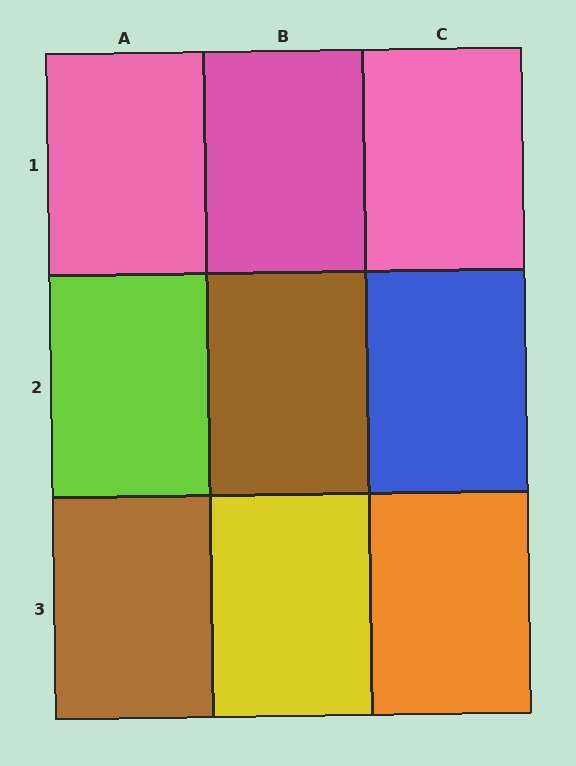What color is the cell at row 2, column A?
Lime.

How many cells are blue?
1 cell is blue.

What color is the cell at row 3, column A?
Brown.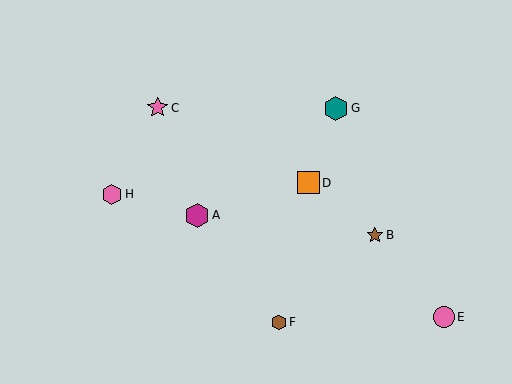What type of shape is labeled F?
Shape F is a brown hexagon.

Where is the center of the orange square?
The center of the orange square is at (308, 183).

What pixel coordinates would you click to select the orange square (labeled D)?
Click at (308, 183) to select the orange square D.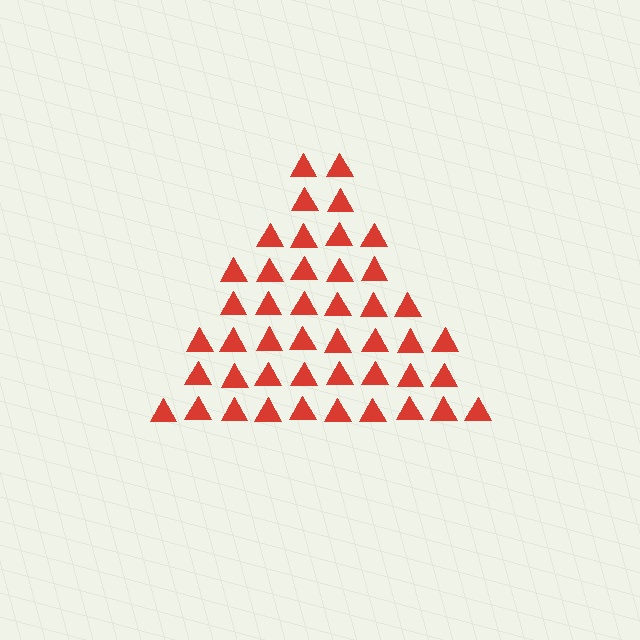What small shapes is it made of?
It is made of small triangles.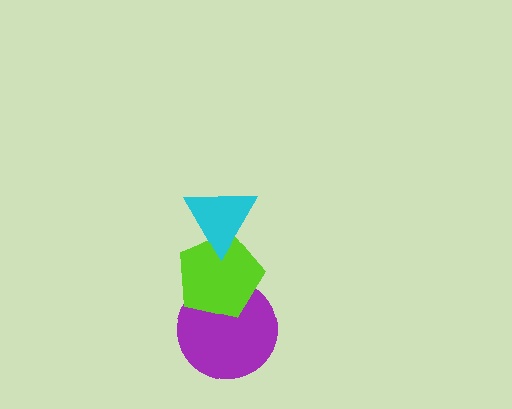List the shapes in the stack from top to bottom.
From top to bottom: the cyan triangle, the lime pentagon, the purple circle.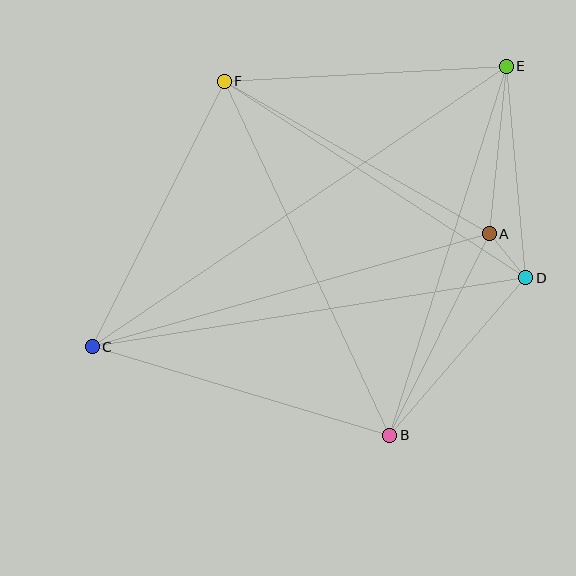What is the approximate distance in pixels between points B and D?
The distance between B and D is approximately 208 pixels.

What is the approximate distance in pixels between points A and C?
The distance between A and C is approximately 413 pixels.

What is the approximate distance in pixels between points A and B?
The distance between A and B is approximately 225 pixels.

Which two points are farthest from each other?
Points C and E are farthest from each other.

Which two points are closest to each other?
Points A and D are closest to each other.